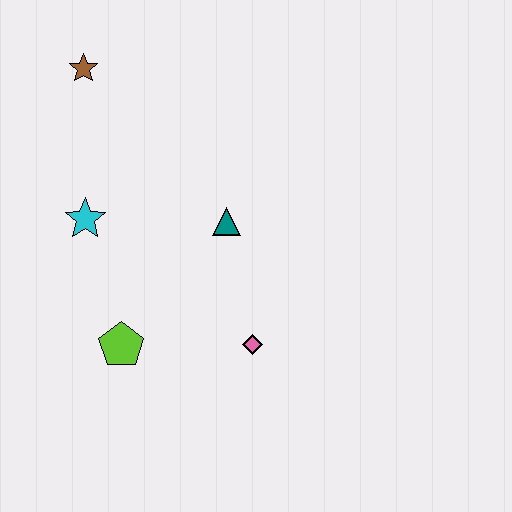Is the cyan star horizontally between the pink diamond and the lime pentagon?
No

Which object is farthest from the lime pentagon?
The brown star is farthest from the lime pentagon.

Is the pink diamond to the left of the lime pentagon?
No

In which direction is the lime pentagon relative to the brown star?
The lime pentagon is below the brown star.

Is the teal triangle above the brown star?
No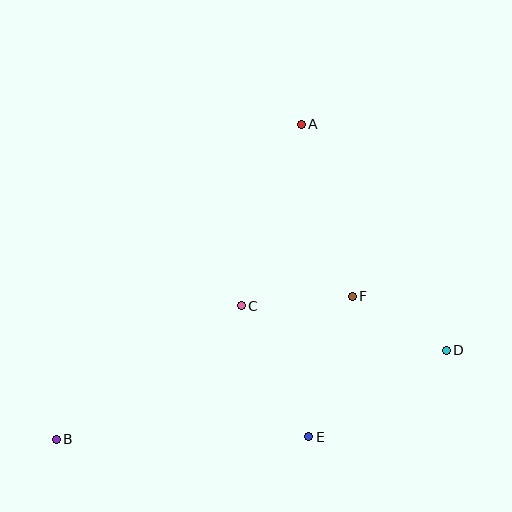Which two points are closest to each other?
Points D and F are closest to each other.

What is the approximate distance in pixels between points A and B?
The distance between A and B is approximately 399 pixels.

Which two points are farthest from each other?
Points B and D are farthest from each other.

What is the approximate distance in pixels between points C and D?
The distance between C and D is approximately 210 pixels.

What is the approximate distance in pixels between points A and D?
The distance between A and D is approximately 268 pixels.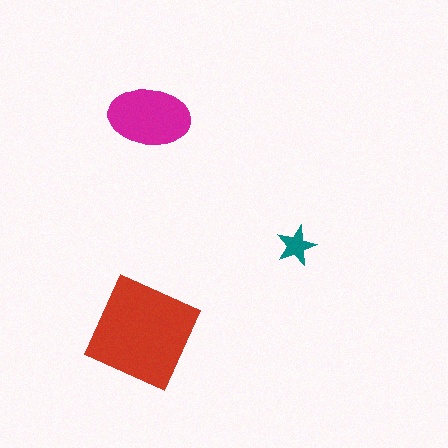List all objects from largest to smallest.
The red diamond, the magenta ellipse, the teal star.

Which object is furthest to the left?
The red diamond is leftmost.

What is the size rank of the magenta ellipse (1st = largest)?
2nd.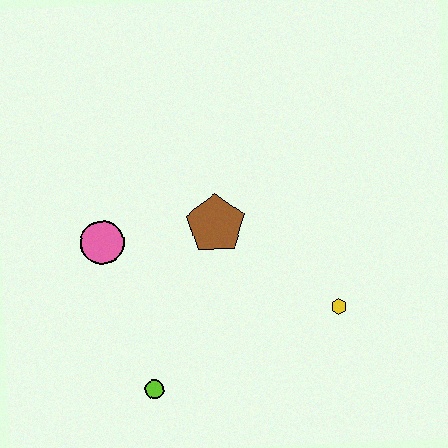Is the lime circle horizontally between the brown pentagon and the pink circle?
Yes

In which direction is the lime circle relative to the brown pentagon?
The lime circle is below the brown pentagon.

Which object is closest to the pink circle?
The brown pentagon is closest to the pink circle.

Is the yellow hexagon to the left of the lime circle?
No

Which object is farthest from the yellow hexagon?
The pink circle is farthest from the yellow hexagon.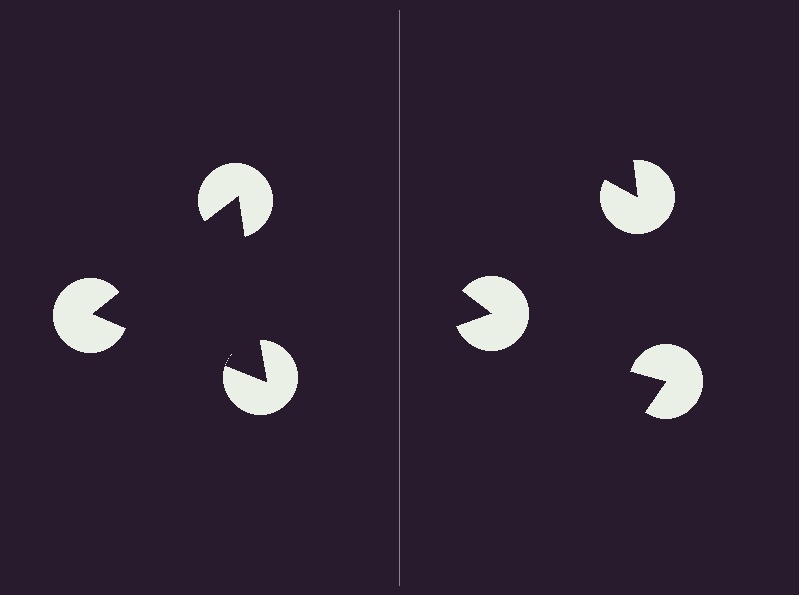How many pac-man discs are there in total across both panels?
6 — 3 on each side.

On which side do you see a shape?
An illusory triangle appears on the left side. On the right side the wedge cuts are rotated, so no coherent shape forms.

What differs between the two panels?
The pac-man discs are positioned identically on both sides; only the wedge orientations differ. On the left they align to a triangle; on the right they are misaligned.